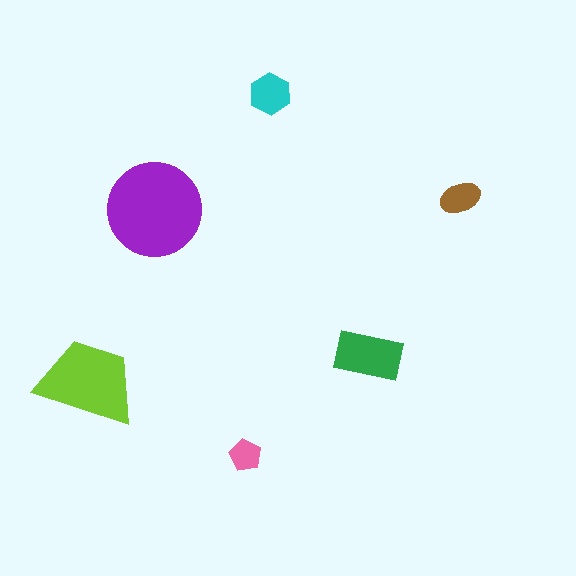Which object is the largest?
The purple circle.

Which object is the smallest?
The pink pentagon.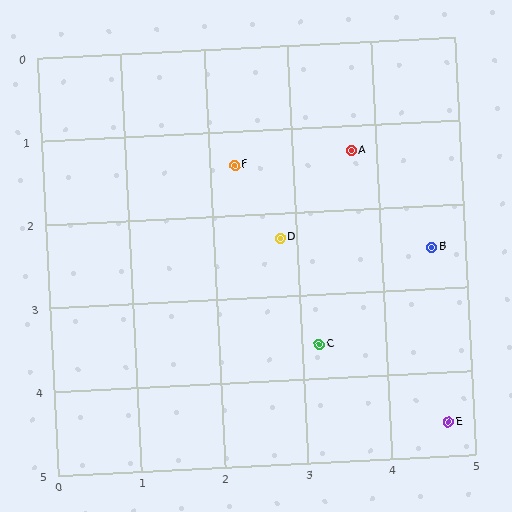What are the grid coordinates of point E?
Point E is at approximately (4.7, 4.6).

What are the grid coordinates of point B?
Point B is at approximately (4.6, 2.5).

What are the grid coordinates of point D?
Point D is at approximately (2.8, 2.3).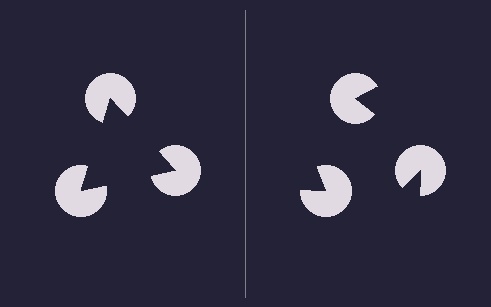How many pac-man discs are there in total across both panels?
6 — 3 on each side.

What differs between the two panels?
The pac-man discs are positioned identically on both sides; only the wedge orientations differ. On the left they align to a triangle; on the right they are misaligned.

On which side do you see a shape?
An illusory triangle appears on the left side. On the right side the wedge cuts are rotated, so no coherent shape forms.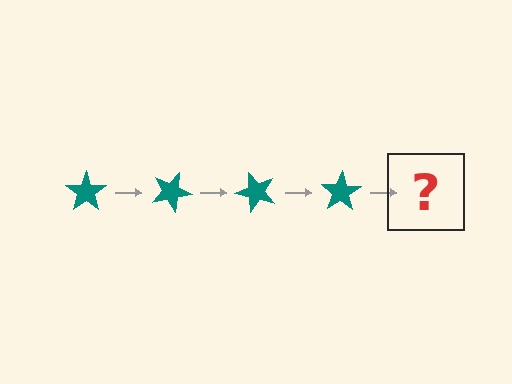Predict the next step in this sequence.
The next step is a teal star rotated 100 degrees.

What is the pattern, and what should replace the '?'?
The pattern is that the star rotates 25 degrees each step. The '?' should be a teal star rotated 100 degrees.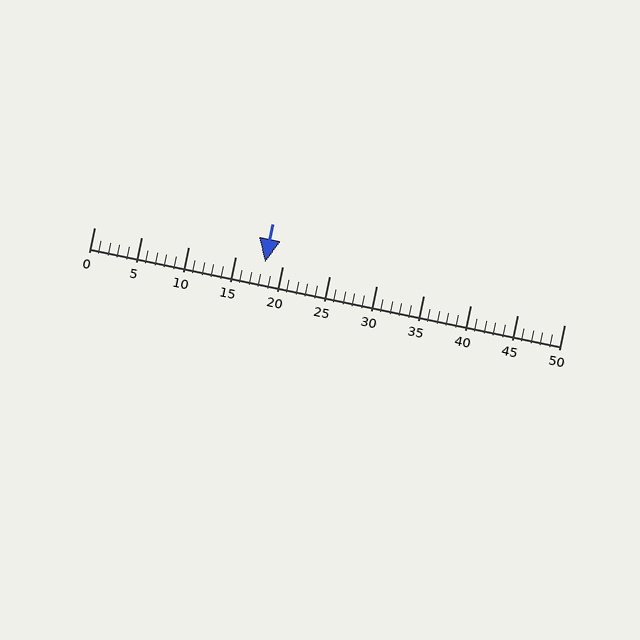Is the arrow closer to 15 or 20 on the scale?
The arrow is closer to 20.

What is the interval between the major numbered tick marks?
The major tick marks are spaced 5 units apart.